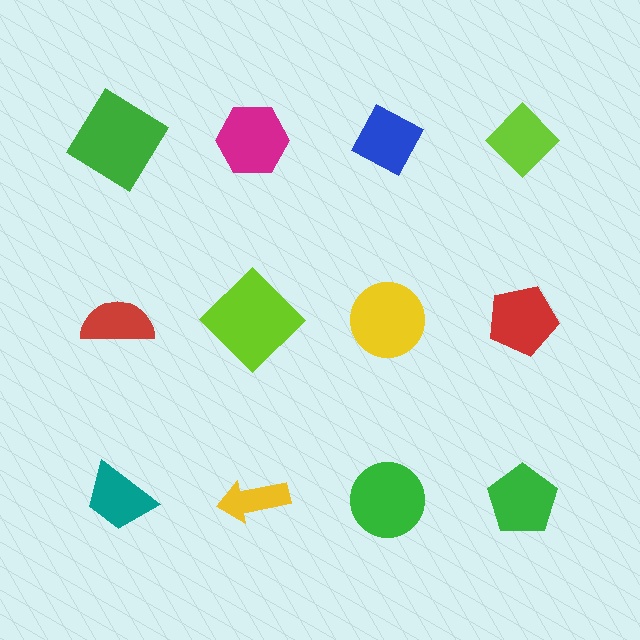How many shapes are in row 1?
4 shapes.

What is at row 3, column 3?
A green circle.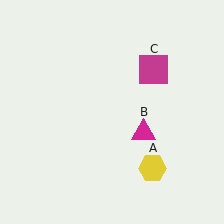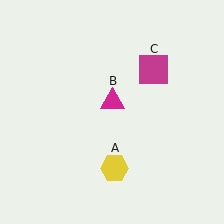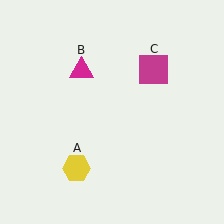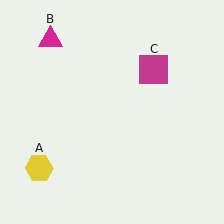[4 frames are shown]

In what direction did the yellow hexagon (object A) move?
The yellow hexagon (object A) moved left.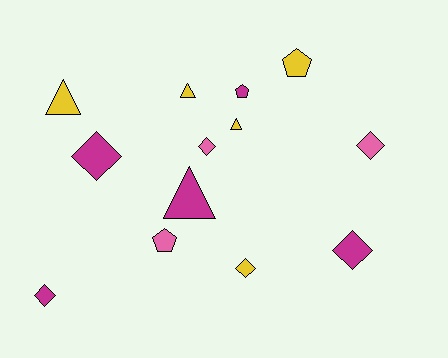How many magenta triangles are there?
There is 1 magenta triangle.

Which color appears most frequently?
Magenta, with 5 objects.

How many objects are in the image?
There are 13 objects.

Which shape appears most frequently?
Diamond, with 6 objects.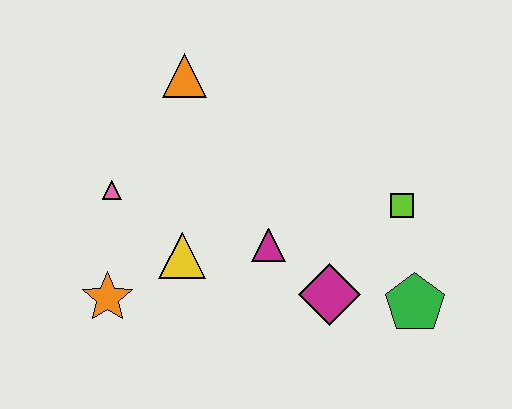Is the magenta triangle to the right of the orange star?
Yes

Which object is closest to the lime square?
The green pentagon is closest to the lime square.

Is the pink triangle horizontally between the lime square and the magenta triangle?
No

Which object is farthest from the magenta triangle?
The orange triangle is farthest from the magenta triangle.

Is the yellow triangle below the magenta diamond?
No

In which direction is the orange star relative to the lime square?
The orange star is to the left of the lime square.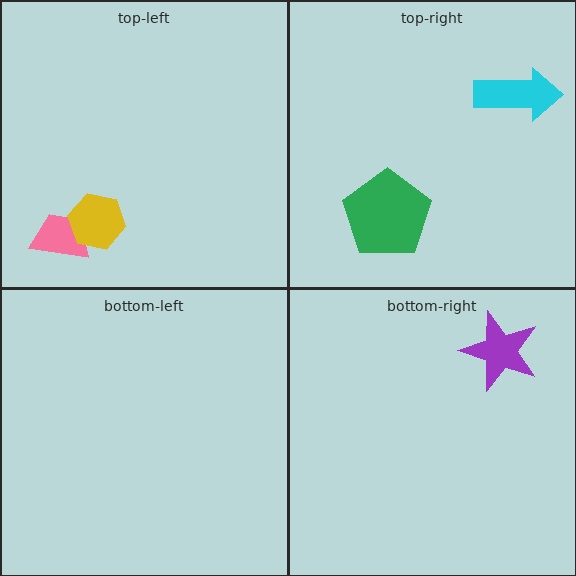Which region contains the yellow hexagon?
The top-left region.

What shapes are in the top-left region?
The pink trapezoid, the yellow hexagon.